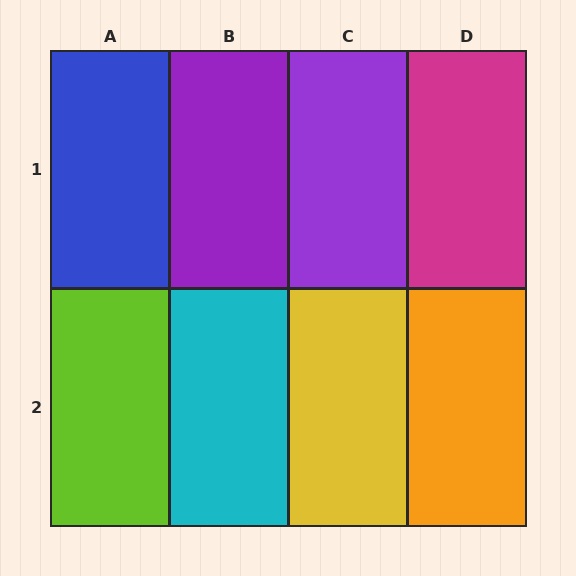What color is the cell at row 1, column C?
Purple.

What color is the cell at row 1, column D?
Magenta.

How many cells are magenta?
1 cell is magenta.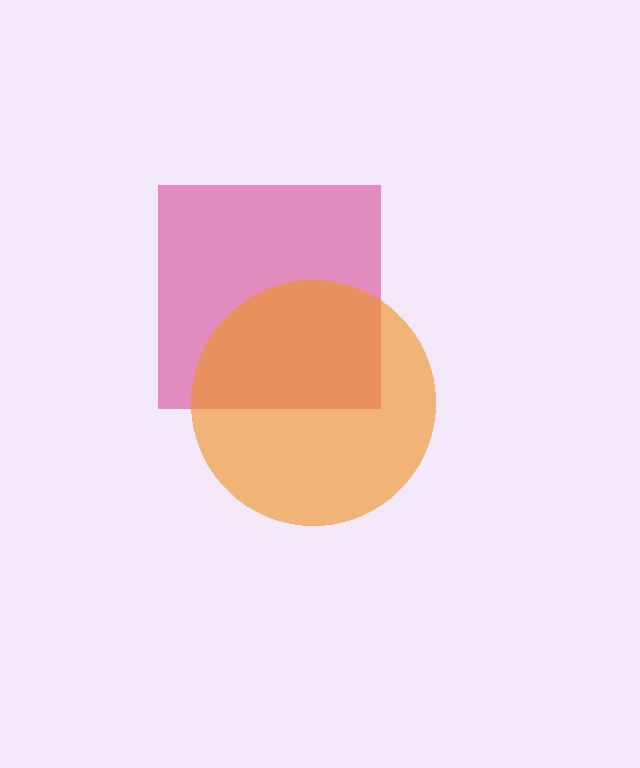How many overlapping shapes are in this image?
There are 2 overlapping shapes in the image.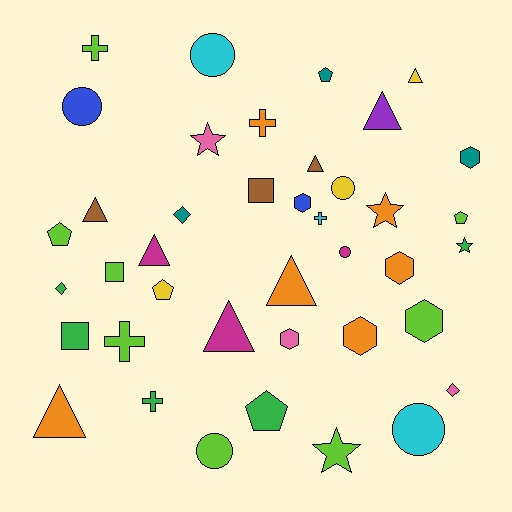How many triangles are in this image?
There are 8 triangles.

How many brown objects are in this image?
There are 3 brown objects.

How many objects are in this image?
There are 40 objects.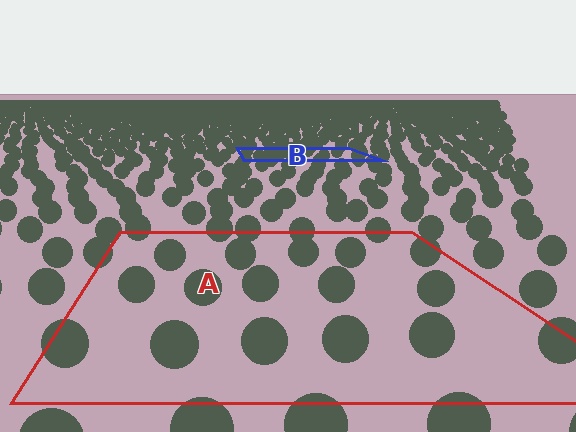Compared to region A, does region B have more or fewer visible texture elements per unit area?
Region B has more texture elements per unit area — they are packed more densely because it is farther away.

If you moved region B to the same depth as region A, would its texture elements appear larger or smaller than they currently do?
They would appear larger. At a closer depth, the same texture elements are projected at a bigger on-screen size.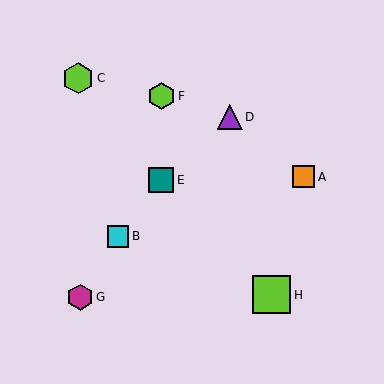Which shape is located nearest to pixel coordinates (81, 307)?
The magenta hexagon (labeled G) at (80, 297) is nearest to that location.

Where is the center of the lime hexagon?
The center of the lime hexagon is at (78, 78).